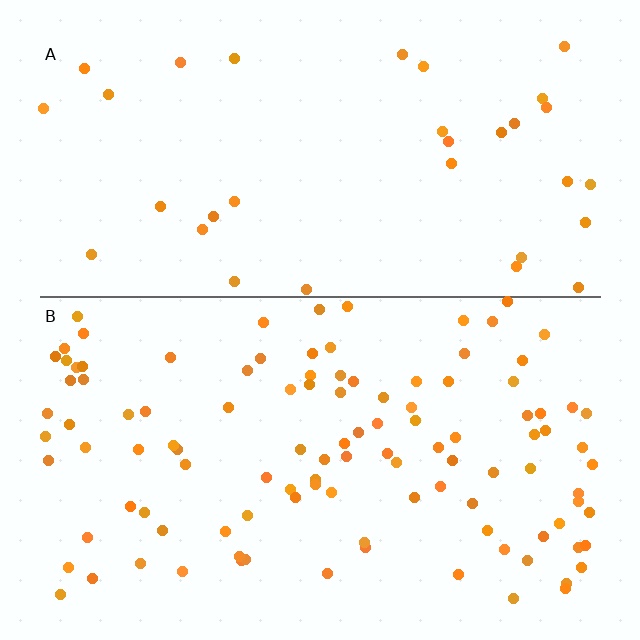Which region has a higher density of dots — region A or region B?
B (the bottom).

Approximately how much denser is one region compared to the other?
Approximately 3.3× — region B over region A.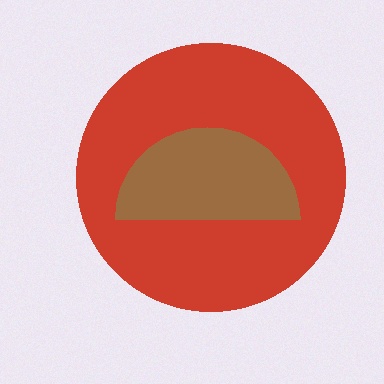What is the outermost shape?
The red circle.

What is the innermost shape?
The brown semicircle.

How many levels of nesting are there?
2.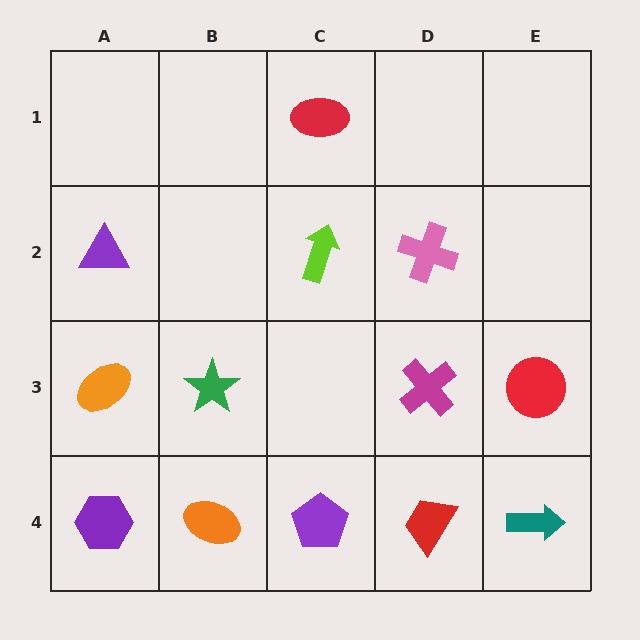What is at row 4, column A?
A purple hexagon.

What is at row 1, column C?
A red ellipse.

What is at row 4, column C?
A purple pentagon.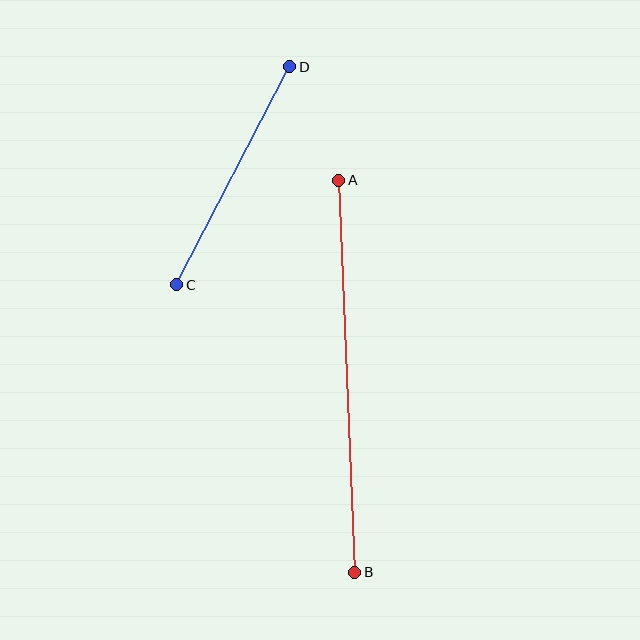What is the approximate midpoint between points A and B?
The midpoint is at approximately (347, 376) pixels.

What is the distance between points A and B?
The distance is approximately 393 pixels.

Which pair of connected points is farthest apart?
Points A and B are farthest apart.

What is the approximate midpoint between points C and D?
The midpoint is at approximately (233, 176) pixels.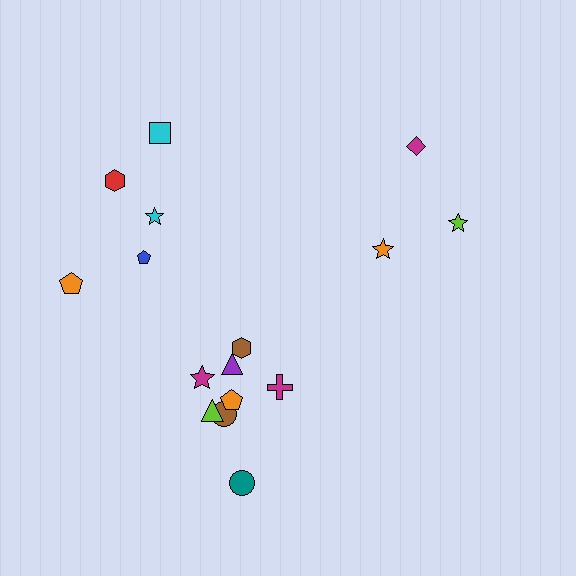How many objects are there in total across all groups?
There are 16 objects.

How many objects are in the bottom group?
There are 8 objects.